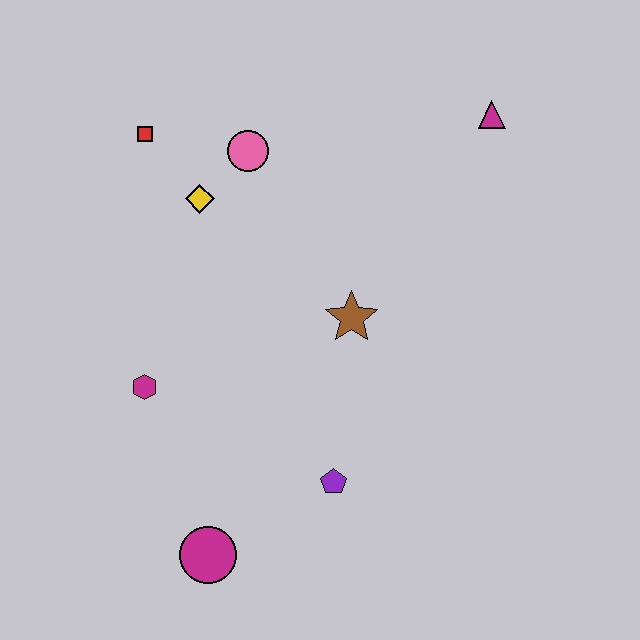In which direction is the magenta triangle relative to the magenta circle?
The magenta triangle is above the magenta circle.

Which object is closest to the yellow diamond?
The pink circle is closest to the yellow diamond.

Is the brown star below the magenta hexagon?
No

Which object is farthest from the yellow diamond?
The magenta circle is farthest from the yellow diamond.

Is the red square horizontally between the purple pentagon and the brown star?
No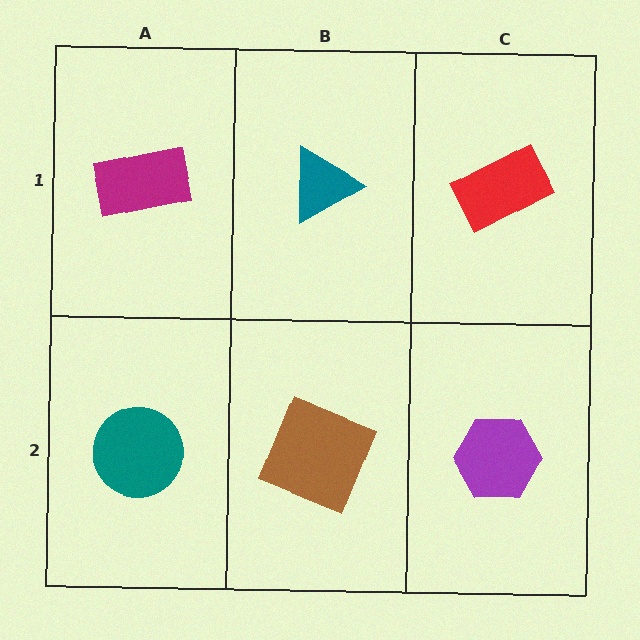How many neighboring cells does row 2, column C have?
2.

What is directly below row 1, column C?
A purple hexagon.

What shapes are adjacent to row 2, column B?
A teal triangle (row 1, column B), a teal circle (row 2, column A), a purple hexagon (row 2, column C).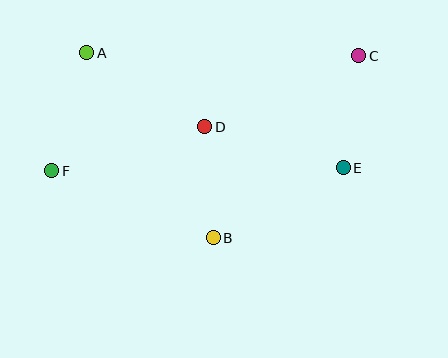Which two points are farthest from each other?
Points C and F are farthest from each other.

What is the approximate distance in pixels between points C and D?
The distance between C and D is approximately 169 pixels.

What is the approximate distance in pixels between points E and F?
The distance between E and F is approximately 291 pixels.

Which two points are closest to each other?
Points B and D are closest to each other.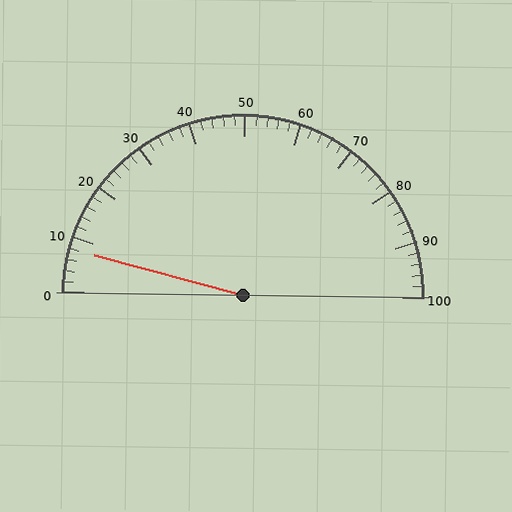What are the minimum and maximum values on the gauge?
The gauge ranges from 0 to 100.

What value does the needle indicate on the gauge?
The needle indicates approximately 8.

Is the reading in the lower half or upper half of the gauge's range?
The reading is in the lower half of the range (0 to 100).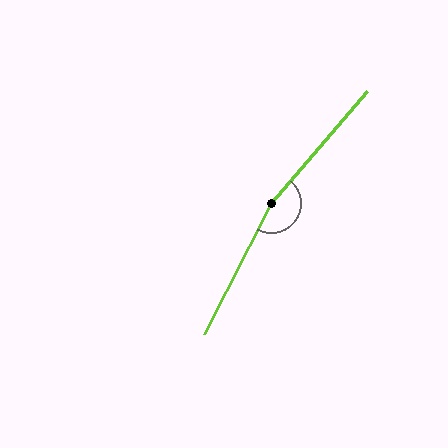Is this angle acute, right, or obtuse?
It is obtuse.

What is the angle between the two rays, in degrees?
Approximately 167 degrees.